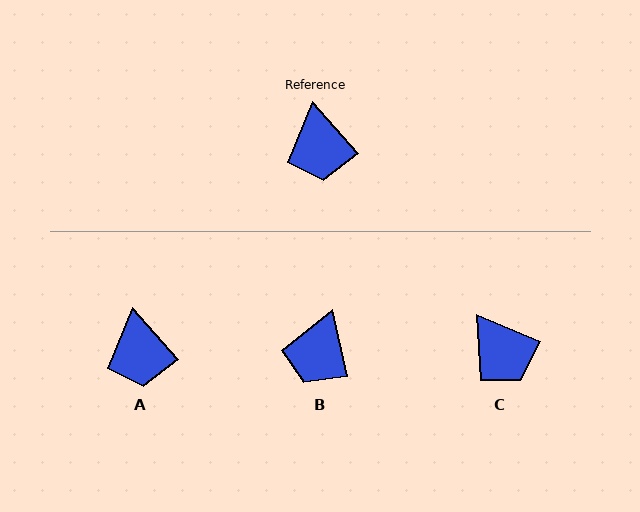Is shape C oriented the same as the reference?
No, it is off by about 25 degrees.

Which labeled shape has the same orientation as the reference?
A.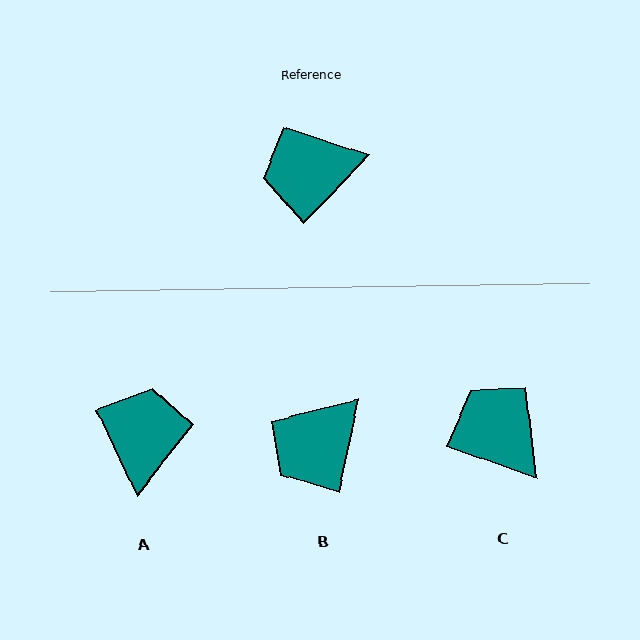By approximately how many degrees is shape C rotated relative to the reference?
Approximately 65 degrees clockwise.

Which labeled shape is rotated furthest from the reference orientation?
A, about 111 degrees away.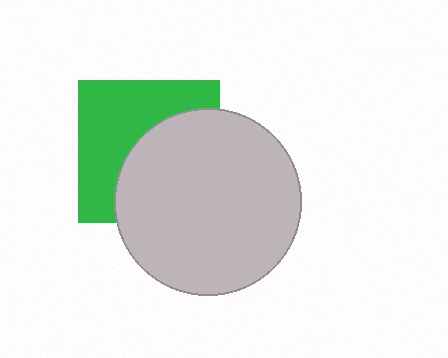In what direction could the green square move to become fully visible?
The green square could move toward the upper-left. That would shift it out from behind the light gray circle entirely.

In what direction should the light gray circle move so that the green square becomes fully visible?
The light gray circle should move toward the lower-right. That is the shortest direction to clear the overlap and leave the green square fully visible.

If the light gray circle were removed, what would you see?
You would see the complete green square.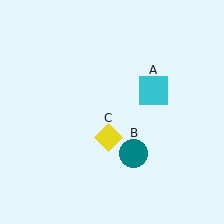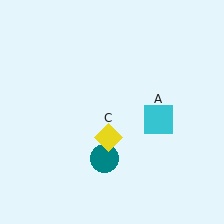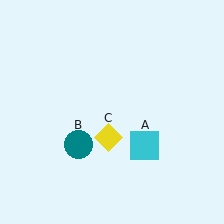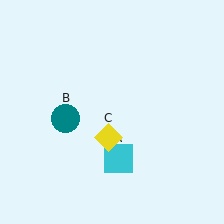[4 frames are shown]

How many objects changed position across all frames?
2 objects changed position: cyan square (object A), teal circle (object B).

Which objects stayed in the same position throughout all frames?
Yellow diamond (object C) remained stationary.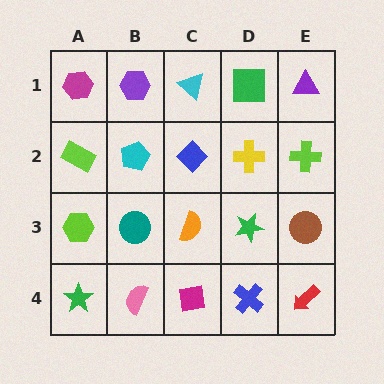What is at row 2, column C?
A blue diamond.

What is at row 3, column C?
An orange semicircle.